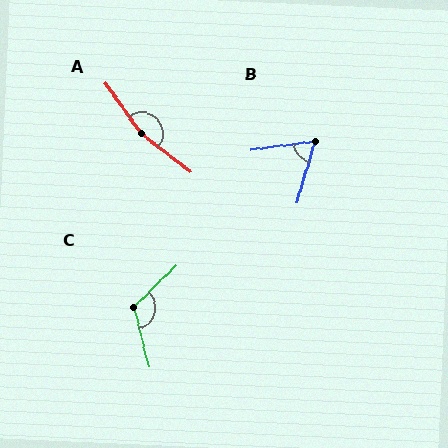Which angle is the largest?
A, at approximately 163 degrees.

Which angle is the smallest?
B, at approximately 66 degrees.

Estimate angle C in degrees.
Approximately 121 degrees.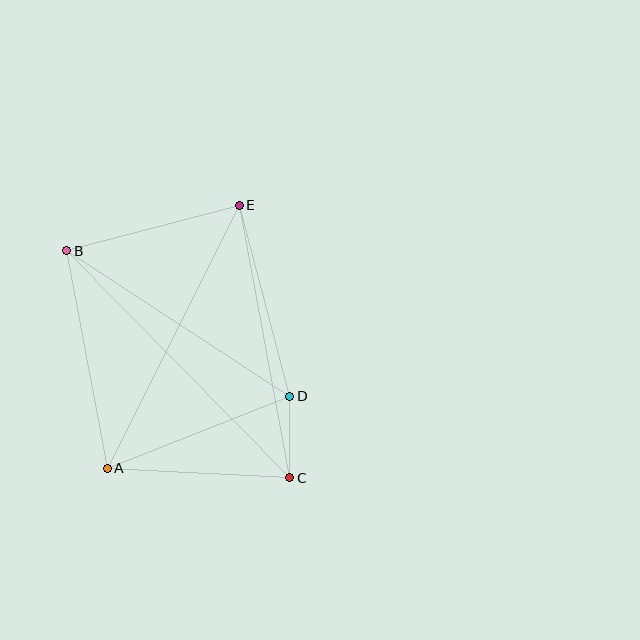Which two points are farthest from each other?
Points B and C are farthest from each other.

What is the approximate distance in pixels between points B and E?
The distance between B and E is approximately 178 pixels.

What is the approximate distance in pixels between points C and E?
The distance between C and E is approximately 277 pixels.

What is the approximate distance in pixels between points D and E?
The distance between D and E is approximately 197 pixels.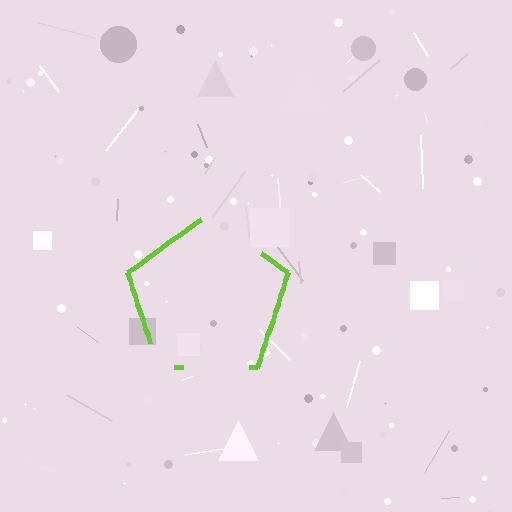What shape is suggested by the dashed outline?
The dashed outline suggests a pentagon.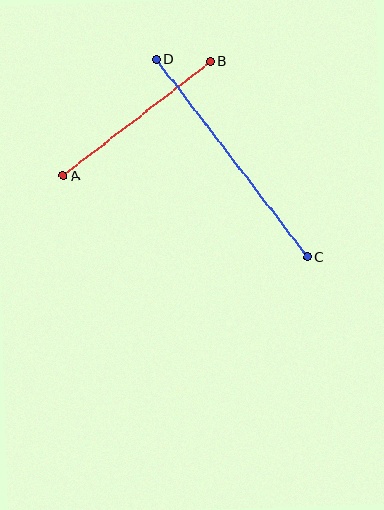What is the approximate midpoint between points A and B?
The midpoint is at approximately (137, 119) pixels.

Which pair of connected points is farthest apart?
Points C and D are farthest apart.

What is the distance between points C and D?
The distance is approximately 249 pixels.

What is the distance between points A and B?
The distance is approximately 186 pixels.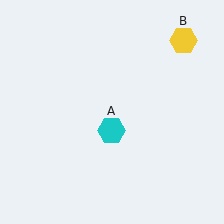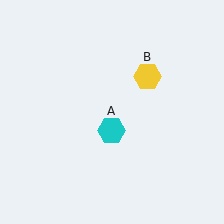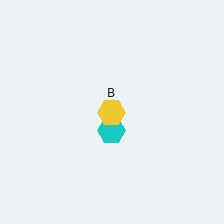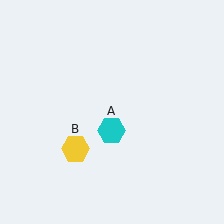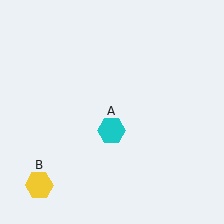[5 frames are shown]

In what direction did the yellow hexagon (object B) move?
The yellow hexagon (object B) moved down and to the left.